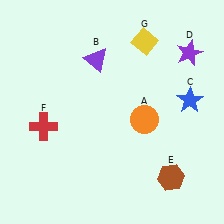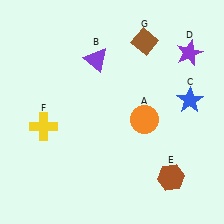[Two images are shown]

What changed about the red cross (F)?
In Image 1, F is red. In Image 2, it changed to yellow.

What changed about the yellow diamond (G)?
In Image 1, G is yellow. In Image 2, it changed to brown.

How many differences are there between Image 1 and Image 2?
There are 2 differences between the two images.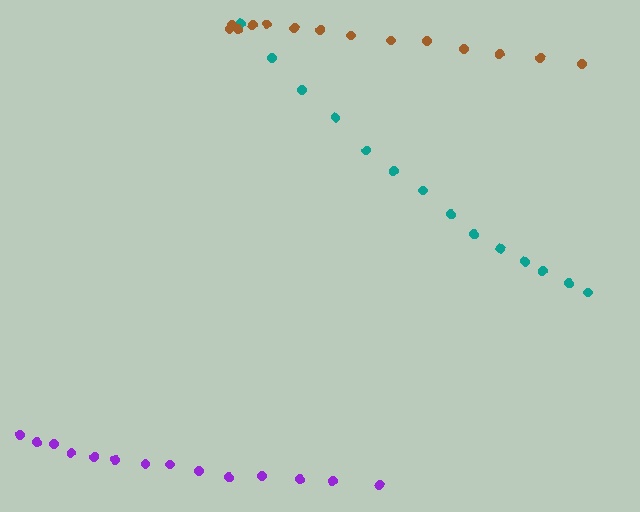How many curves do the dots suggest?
There are 3 distinct paths.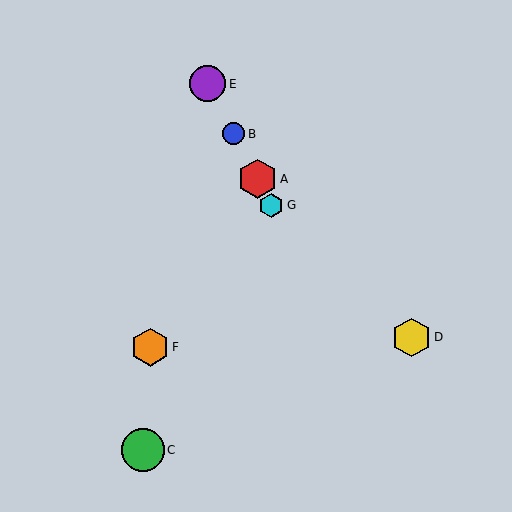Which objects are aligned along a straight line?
Objects A, B, E, G are aligned along a straight line.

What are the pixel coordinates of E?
Object E is at (208, 84).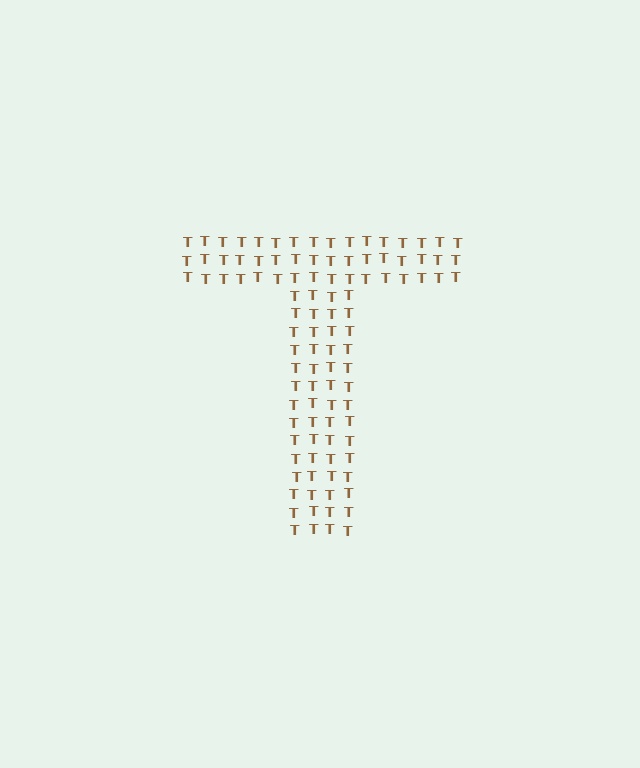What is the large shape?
The large shape is the letter T.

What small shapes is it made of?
It is made of small letter T's.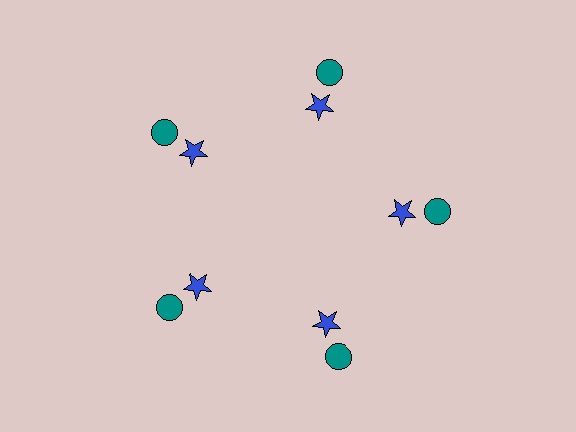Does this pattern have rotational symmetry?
Yes, this pattern has 5-fold rotational symmetry. It looks the same after rotating 72 degrees around the center.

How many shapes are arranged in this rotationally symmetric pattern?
There are 10 shapes, arranged in 5 groups of 2.